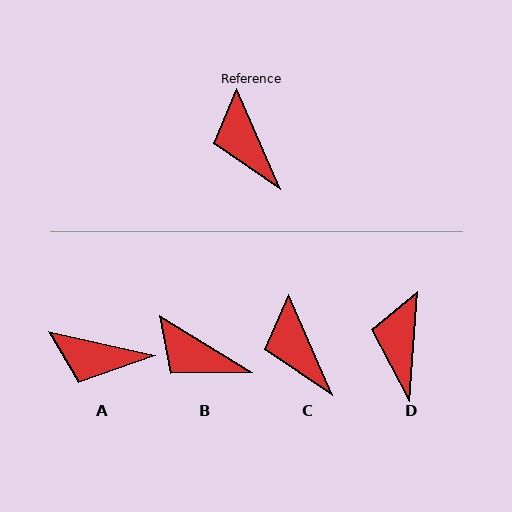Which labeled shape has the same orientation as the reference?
C.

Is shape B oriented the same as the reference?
No, it is off by about 35 degrees.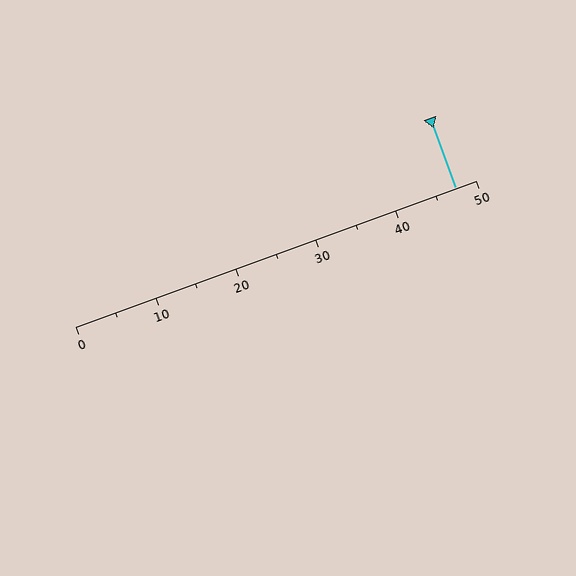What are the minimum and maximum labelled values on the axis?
The axis runs from 0 to 50.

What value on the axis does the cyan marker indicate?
The marker indicates approximately 47.5.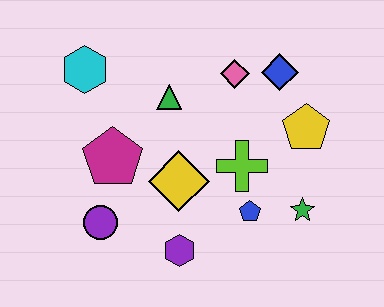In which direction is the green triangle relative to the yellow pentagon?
The green triangle is to the left of the yellow pentagon.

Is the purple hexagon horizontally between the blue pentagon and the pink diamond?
No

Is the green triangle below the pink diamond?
Yes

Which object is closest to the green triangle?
The pink diamond is closest to the green triangle.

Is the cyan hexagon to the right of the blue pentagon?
No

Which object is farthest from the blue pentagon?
The cyan hexagon is farthest from the blue pentagon.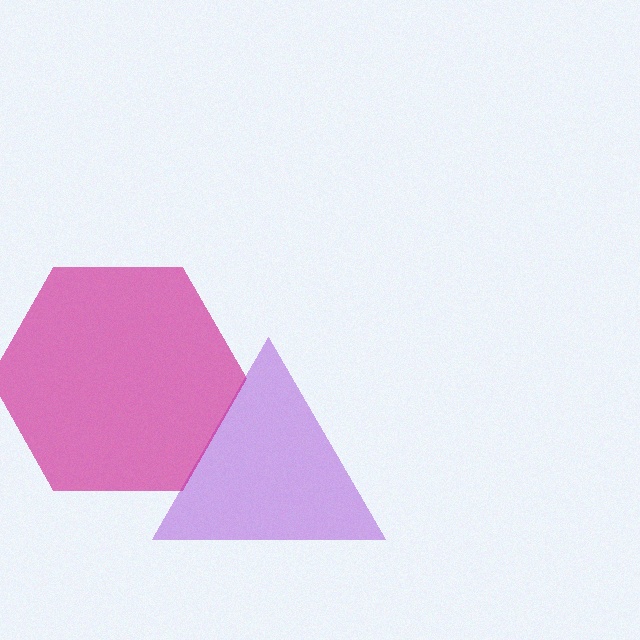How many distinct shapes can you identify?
There are 2 distinct shapes: a purple triangle, a magenta hexagon.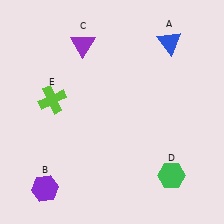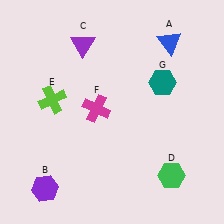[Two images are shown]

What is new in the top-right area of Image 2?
A teal hexagon (G) was added in the top-right area of Image 2.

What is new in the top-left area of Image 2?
A magenta cross (F) was added in the top-left area of Image 2.